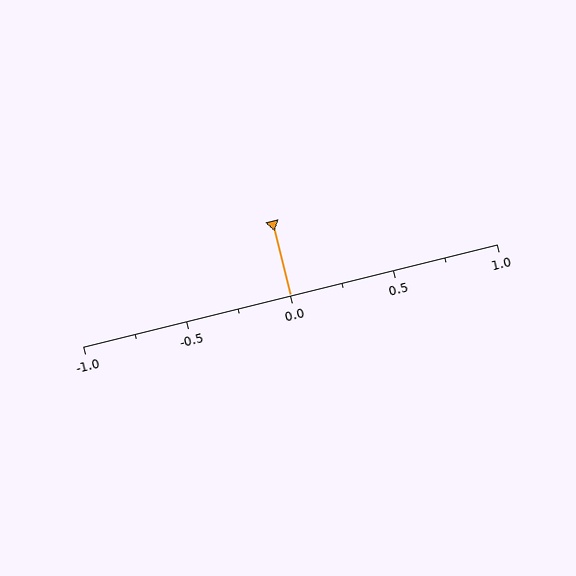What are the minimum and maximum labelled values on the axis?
The axis runs from -1.0 to 1.0.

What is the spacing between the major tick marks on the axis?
The major ticks are spaced 0.5 apart.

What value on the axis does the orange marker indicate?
The marker indicates approximately 0.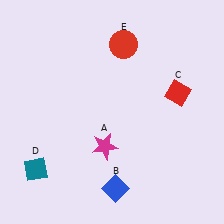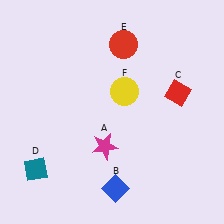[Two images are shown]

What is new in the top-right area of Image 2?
A yellow circle (F) was added in the top-right area of Image 2.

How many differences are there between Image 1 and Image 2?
There is 1 difference between the two images.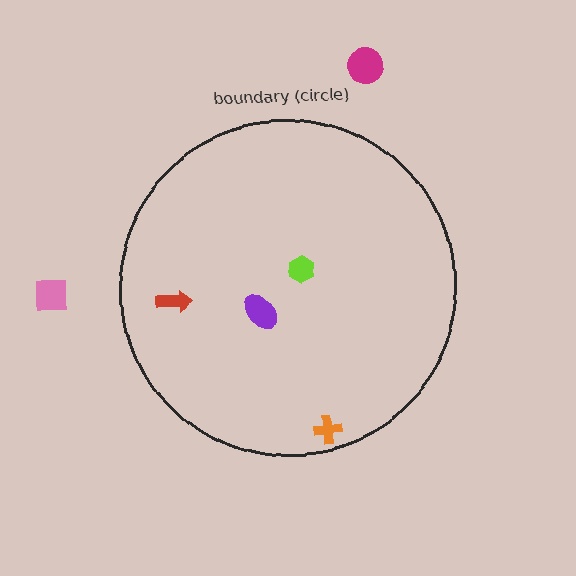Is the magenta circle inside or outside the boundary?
Outside.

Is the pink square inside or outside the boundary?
Outside.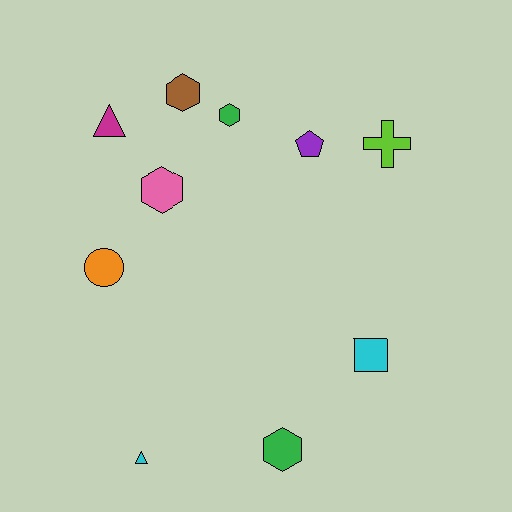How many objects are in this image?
There are 10 objects.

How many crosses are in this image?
There is 1 cross.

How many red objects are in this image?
There are no red objects.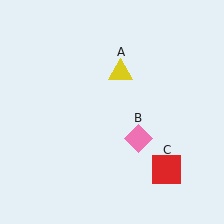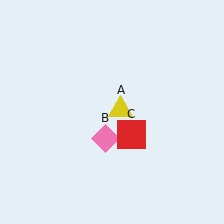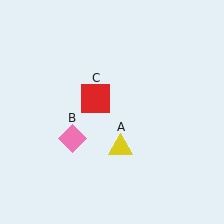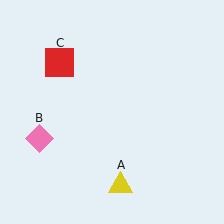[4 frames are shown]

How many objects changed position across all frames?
3 objects changed position: yellow triangle (object A), pink diamond (object B), red square (object C).